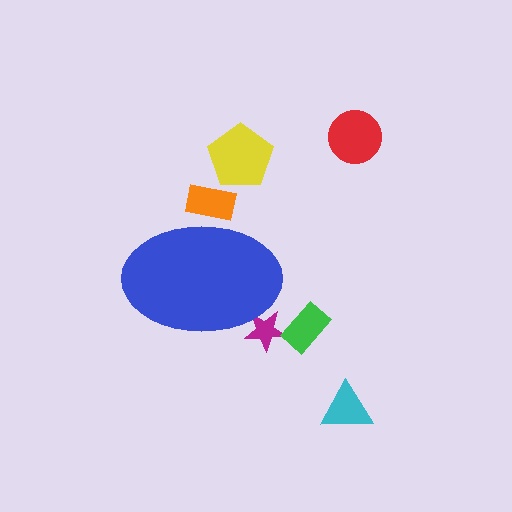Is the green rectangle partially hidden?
No, the green rectangle is fully visible.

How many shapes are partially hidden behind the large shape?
2 shapes are partially hidden.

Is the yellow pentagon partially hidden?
No, the yellow pentagon is fully visible.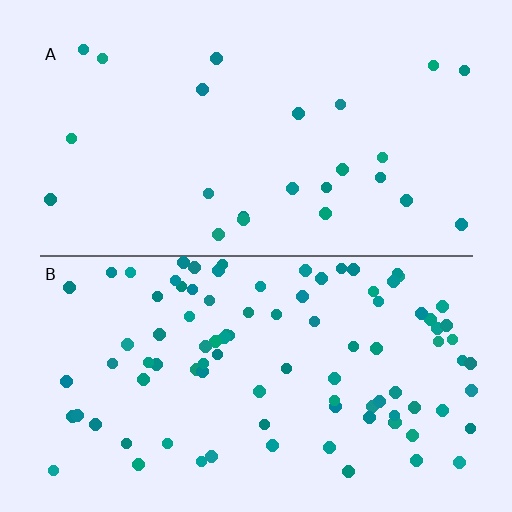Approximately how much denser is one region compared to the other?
Approximately 3.9× — region B over region A.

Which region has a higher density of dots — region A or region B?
B (the bottom).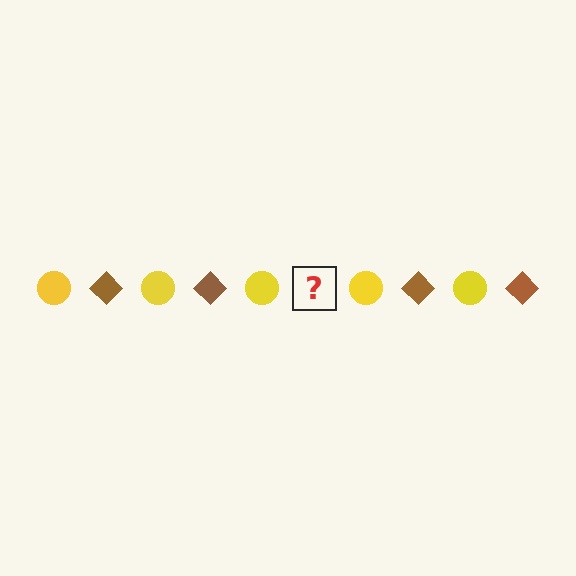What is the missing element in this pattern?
The missing element is a brown diamond.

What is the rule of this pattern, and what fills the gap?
The rule is that the pattern alternates between yellow circle and brown diamond. The gap should be filled with a brown diamond.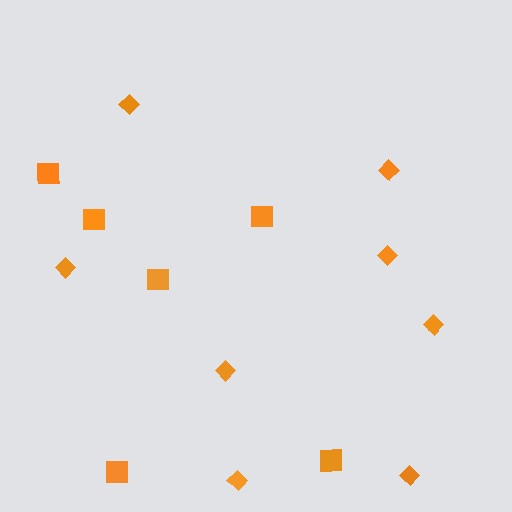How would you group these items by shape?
There are 2 groups: one group of squares (6) and one group of diamonds (8).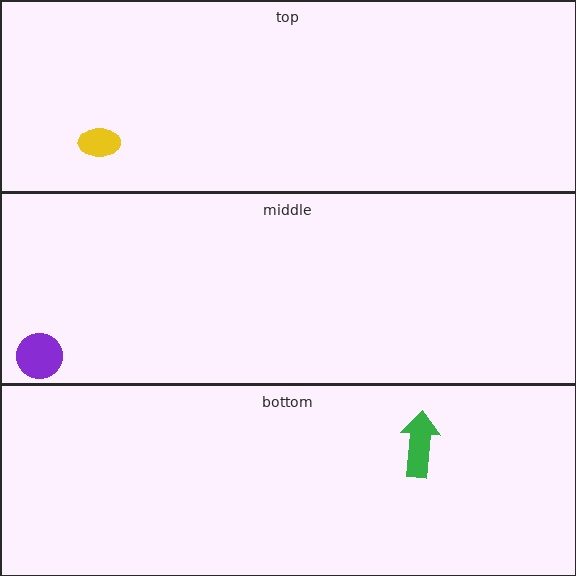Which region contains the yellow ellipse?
The top region.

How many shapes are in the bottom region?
1.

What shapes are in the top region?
The yellow ellipse.